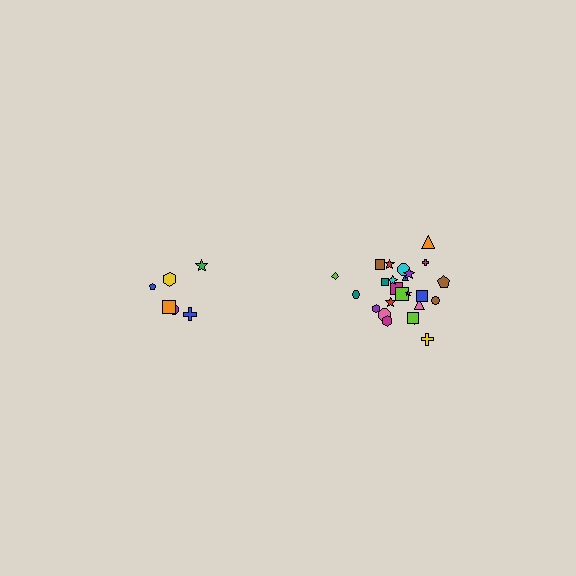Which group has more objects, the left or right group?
The right group.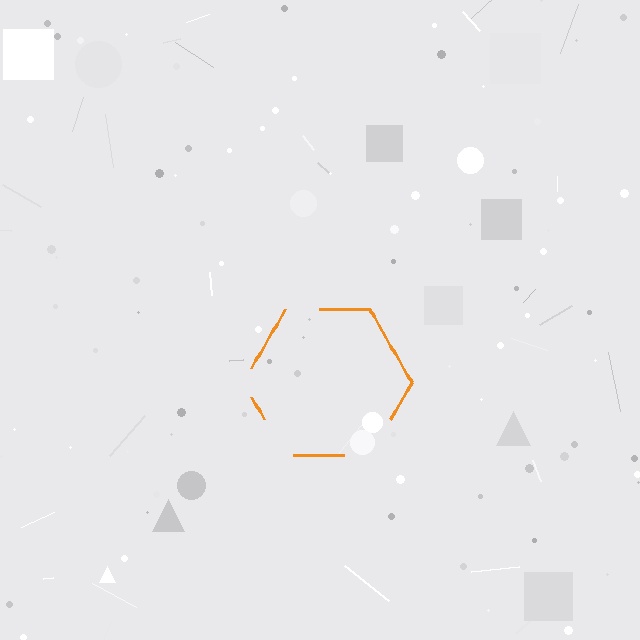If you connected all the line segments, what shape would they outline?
They would outline a hexagon.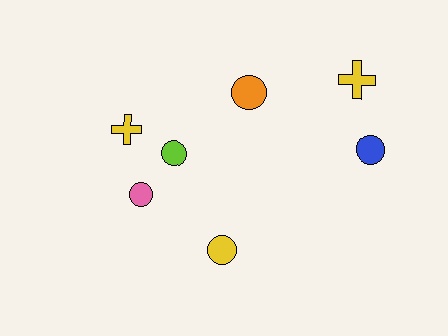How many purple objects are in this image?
There are no purple objects.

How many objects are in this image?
There are 7 objects.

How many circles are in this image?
There are 5 circles.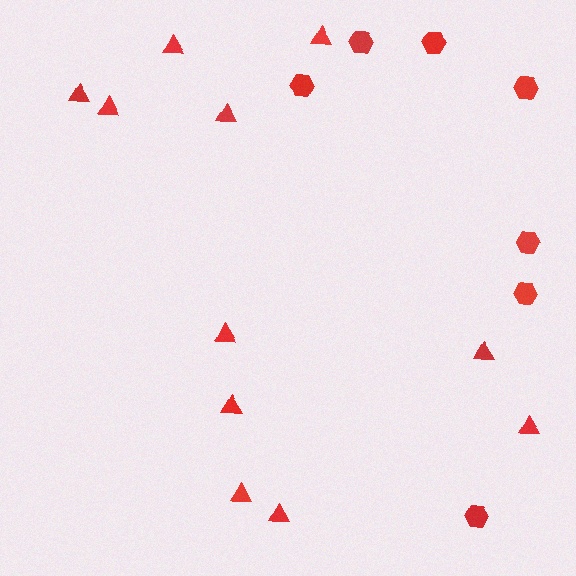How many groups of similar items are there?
There are 2 groups: one group of triangles (11) and one group of hexagons (7).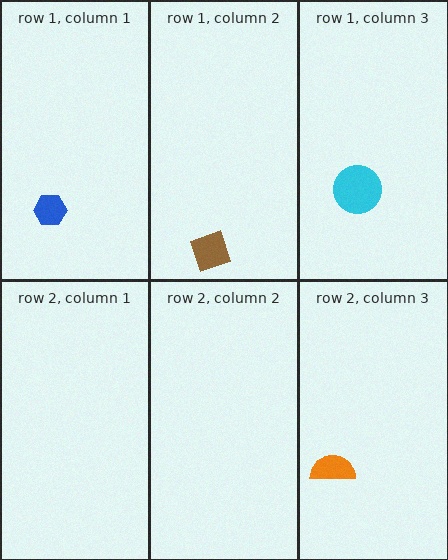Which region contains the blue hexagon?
The row 1, column 1 region.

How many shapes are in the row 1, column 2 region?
1.